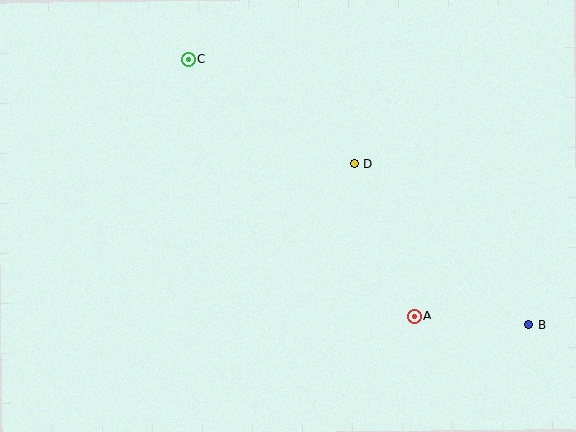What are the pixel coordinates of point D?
Point D is at (355, 164).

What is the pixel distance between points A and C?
The distance between A and C is 342 pixels.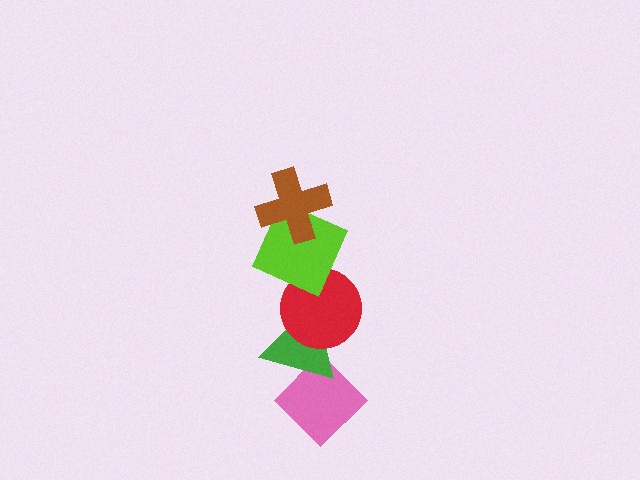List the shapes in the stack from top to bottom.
From top to bottom: the brown cross, the lime square, the red circle, the green triangle, the pink diamond.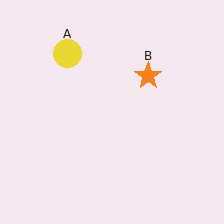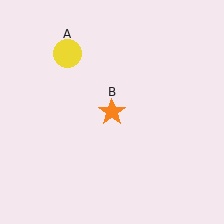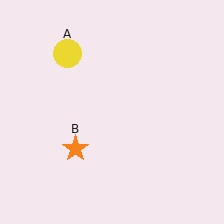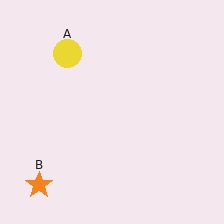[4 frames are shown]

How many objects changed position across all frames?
1 object changed position: orange star (object B).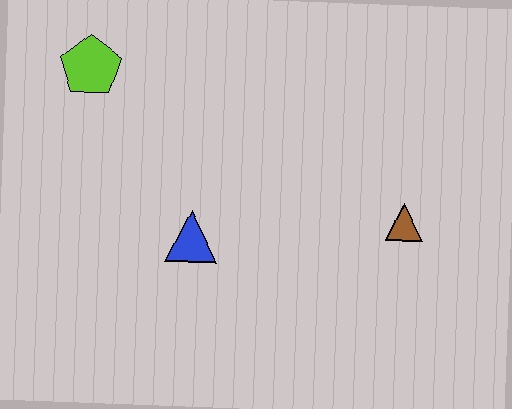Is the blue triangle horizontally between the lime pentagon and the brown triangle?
Yes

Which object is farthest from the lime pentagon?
The brown triangle is farthest from the lime pentagon.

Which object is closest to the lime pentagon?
The blue triangle is closest to the lime pentagon.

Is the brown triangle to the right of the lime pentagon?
Yes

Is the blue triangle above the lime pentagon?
No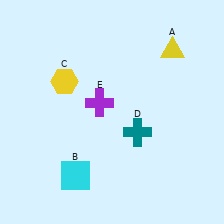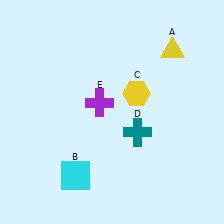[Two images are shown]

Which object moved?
The yellow hexagon (C) moved right.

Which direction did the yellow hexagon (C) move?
The yellow hexagon (C) moved right.